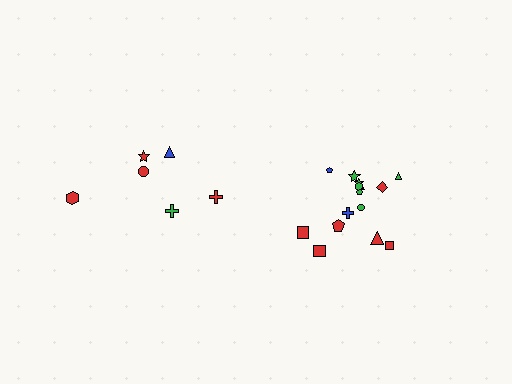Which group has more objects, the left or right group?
The right group.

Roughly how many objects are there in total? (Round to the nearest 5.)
Roughly 20 objects in total.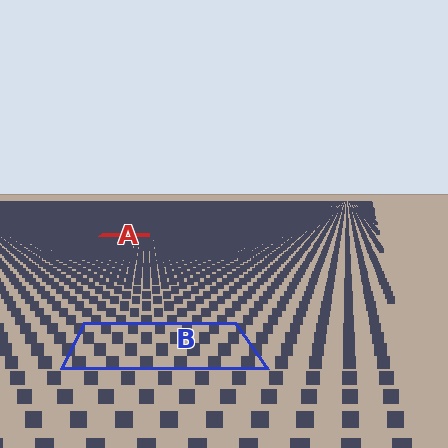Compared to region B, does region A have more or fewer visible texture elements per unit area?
Region A has more texture elements per unit area — they are packed more densely because it is farther away.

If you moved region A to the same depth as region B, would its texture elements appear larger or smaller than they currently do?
They would appear larger. At a closer depth, the same texture elements are projected at a bigger on-screen size.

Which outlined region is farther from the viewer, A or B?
Region A is farther from the viewer — the texture elements inside it appear smaller and more densely packed.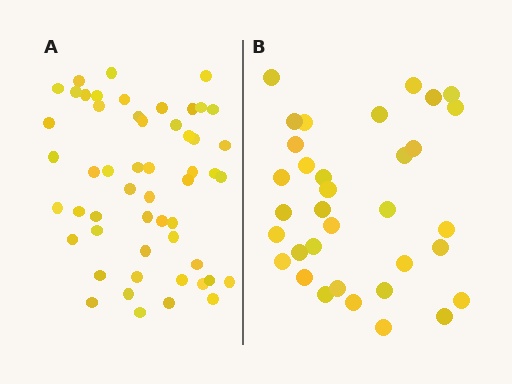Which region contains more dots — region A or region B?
Region A (the left region) has more dots.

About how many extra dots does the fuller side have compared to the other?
Region A has approximately 20 more dots than region B.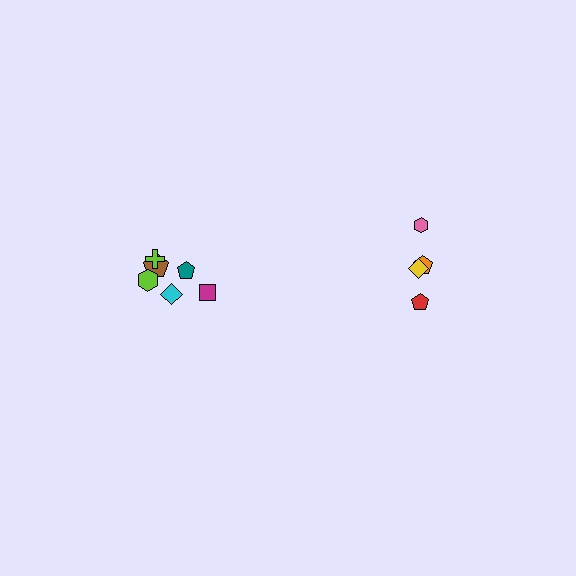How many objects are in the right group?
There are 4 objects.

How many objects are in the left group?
There are 6 objects.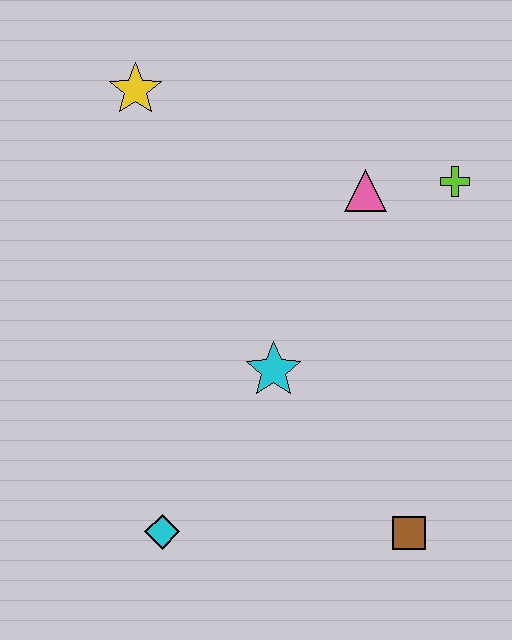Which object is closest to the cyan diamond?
The cyan star is closest to the cyan diamond.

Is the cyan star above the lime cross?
No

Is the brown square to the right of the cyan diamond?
Yes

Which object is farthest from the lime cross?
The cyan diamond is farthest from the lime cross.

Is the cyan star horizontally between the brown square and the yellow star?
Yes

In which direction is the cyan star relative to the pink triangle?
The cyan star is below the pink triangle.